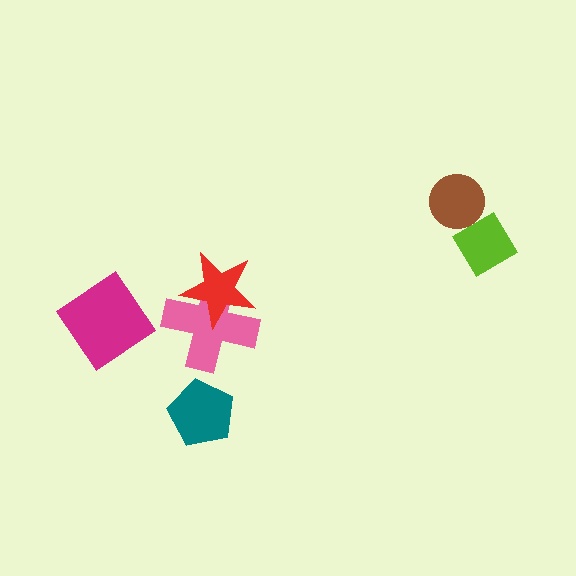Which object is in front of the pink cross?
The red star is in front of the pink cross.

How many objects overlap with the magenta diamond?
0 objects overlap with the magenta diamond.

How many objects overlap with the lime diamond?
1 object overlaps with the lime diamond.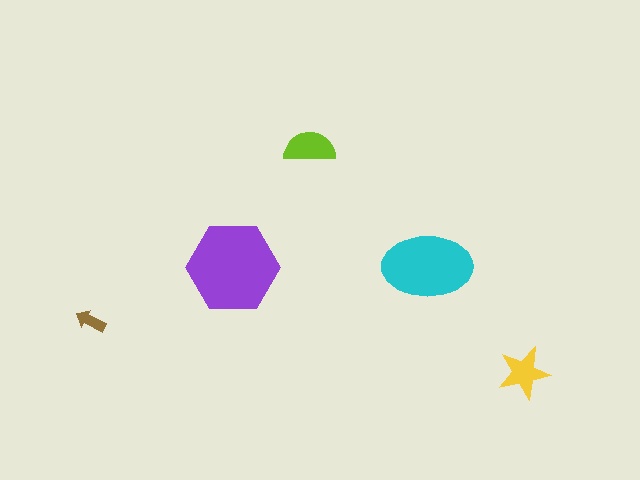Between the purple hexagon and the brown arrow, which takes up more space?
The purple hexagon.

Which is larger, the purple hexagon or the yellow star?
The purple hexagon.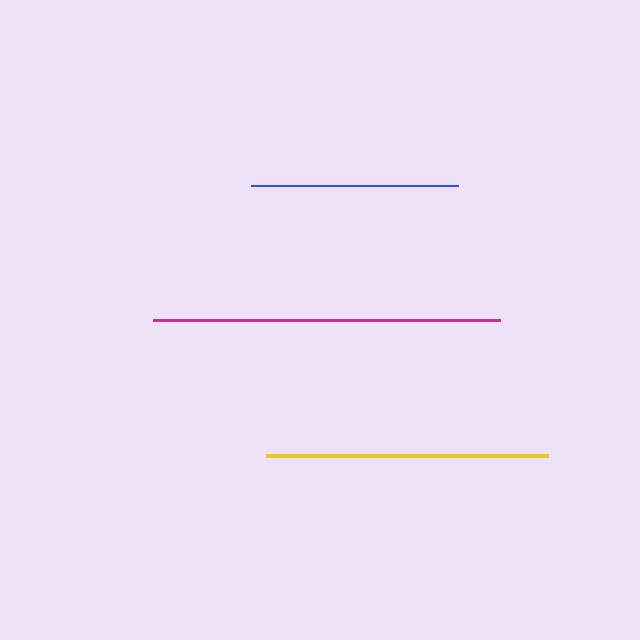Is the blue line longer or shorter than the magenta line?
The magenta line is longer than the blue line.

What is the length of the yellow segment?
The yellow segment is approximately 282 pixels long.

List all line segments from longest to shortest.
From longest to shortest: magenta, yellow, blue.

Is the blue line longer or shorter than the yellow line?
The yellow line is longer than the blue line.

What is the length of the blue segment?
The blue segment is approximately 208 pixels long.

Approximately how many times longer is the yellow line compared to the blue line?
The yellow line is approximately 1.4 times the length of the blue line.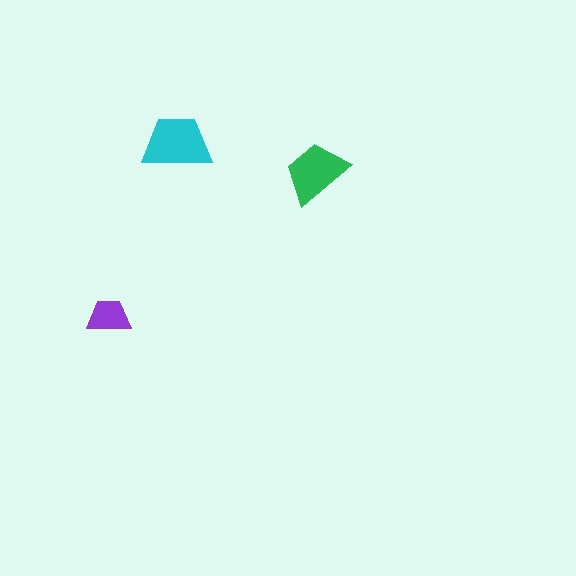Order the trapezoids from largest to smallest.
the cyan one, the green one, the purple one.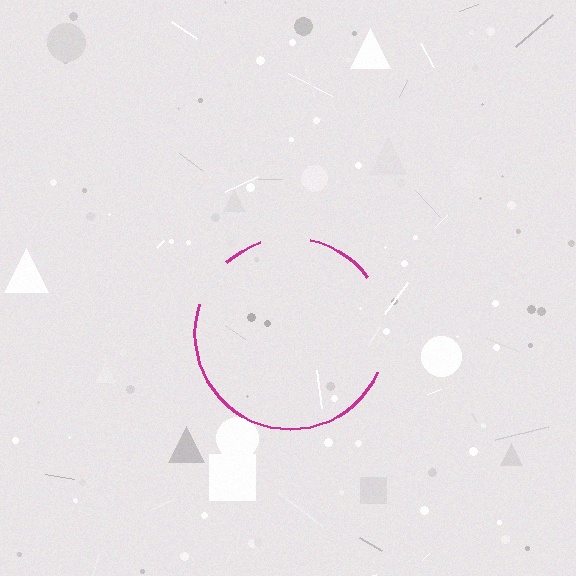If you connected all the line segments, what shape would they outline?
They would outline a circle.